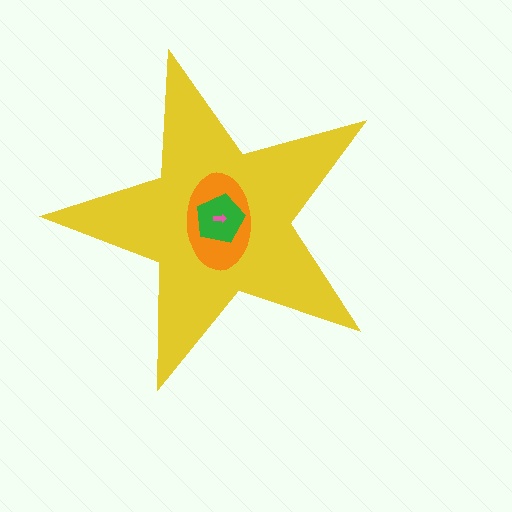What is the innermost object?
The pink arrow.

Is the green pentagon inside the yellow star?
Yes.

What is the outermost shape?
The yellow star.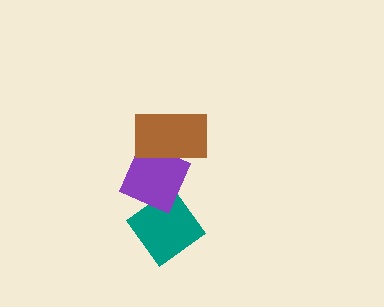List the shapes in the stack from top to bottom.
From top to bottom: the brown rectangle, the purple diamond, the teal diamond.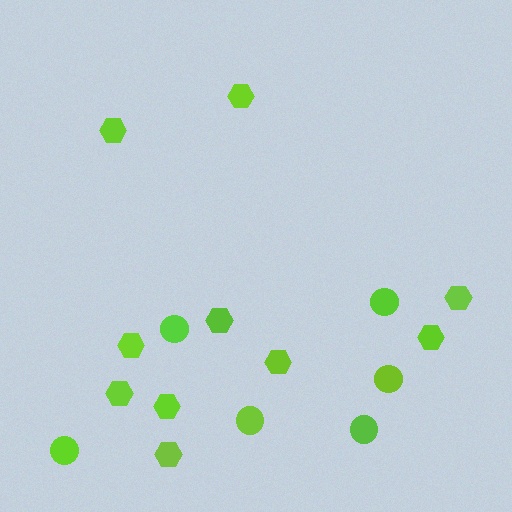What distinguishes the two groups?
There are 2 groups: one group of hexagons (10) and one group of circles (6).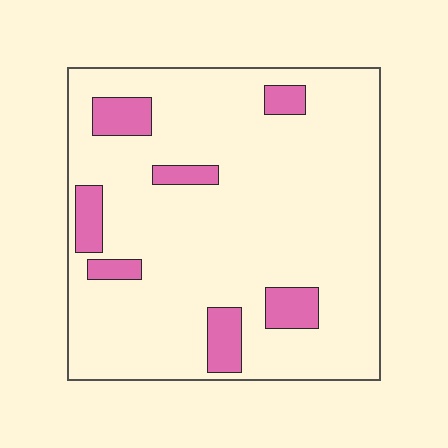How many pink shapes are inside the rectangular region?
7.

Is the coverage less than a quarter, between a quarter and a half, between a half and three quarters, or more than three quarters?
Less than a quarter.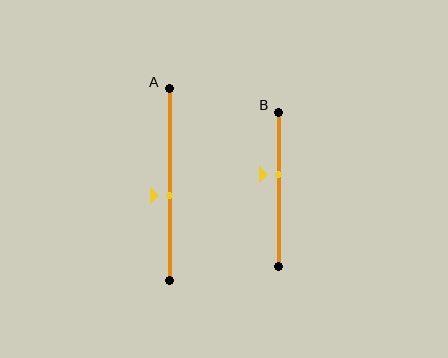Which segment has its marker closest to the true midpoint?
Segment A has its marker closest to the true midpoint.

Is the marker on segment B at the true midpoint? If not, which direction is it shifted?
No, the marker on segment B is shifted upward by about 10% of the segment length.